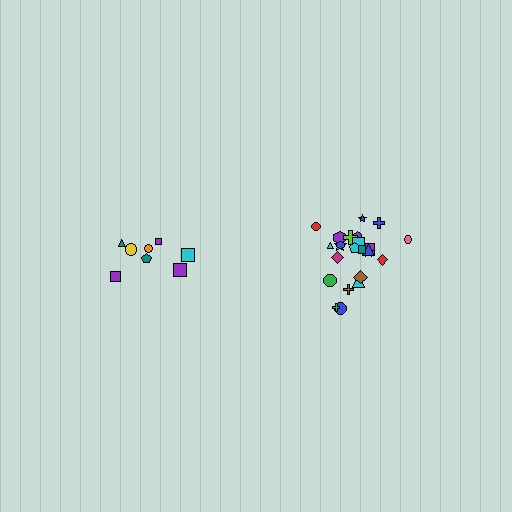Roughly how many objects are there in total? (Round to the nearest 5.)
Roughly 35 objects in total.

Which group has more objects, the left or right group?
The right group.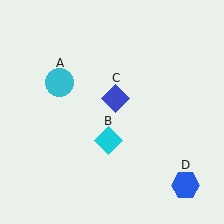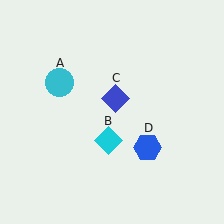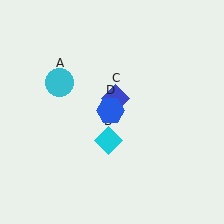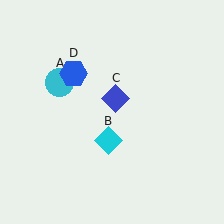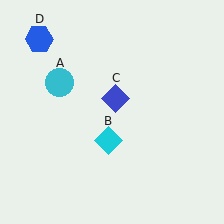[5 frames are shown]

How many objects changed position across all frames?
1 object changed position: blue hexagon (object D).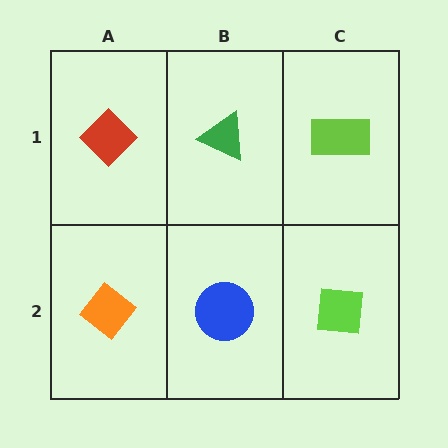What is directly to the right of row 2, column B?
A lime square.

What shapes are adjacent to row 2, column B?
A green triangle (row 1, column B), an orange diamond (row 2, column A), a lime square (row 2, column C).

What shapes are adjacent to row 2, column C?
A lime rectangle (row 1, column C), a blue circle (row 2, column B).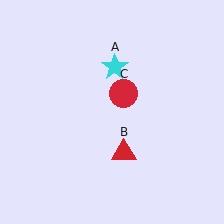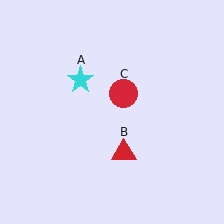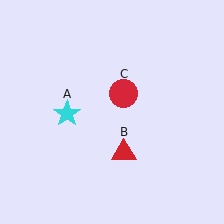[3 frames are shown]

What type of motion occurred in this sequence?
The cyan star (object A) rotated counterclockwise around the center of the scene.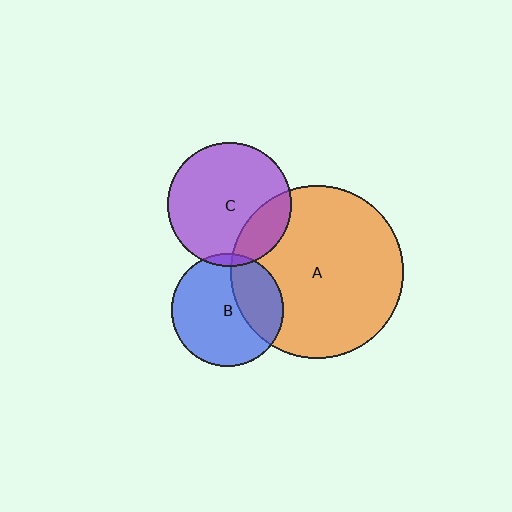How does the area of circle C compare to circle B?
Approximately 1.2 times.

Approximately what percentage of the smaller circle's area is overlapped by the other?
Approximately 5%.